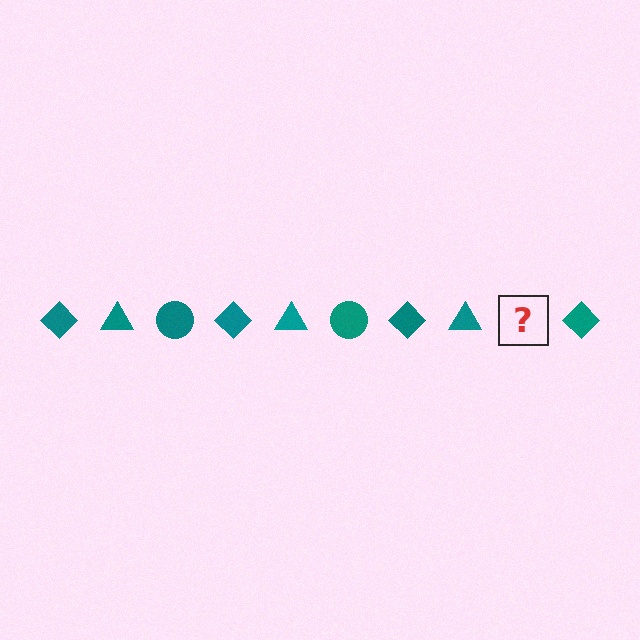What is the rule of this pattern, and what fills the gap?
The rule is that the pattern cycles through diamond, triangle, circle shapes in teal. The gap should be filled with a teal circle.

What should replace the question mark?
The question mark should be replaced with a teal circle.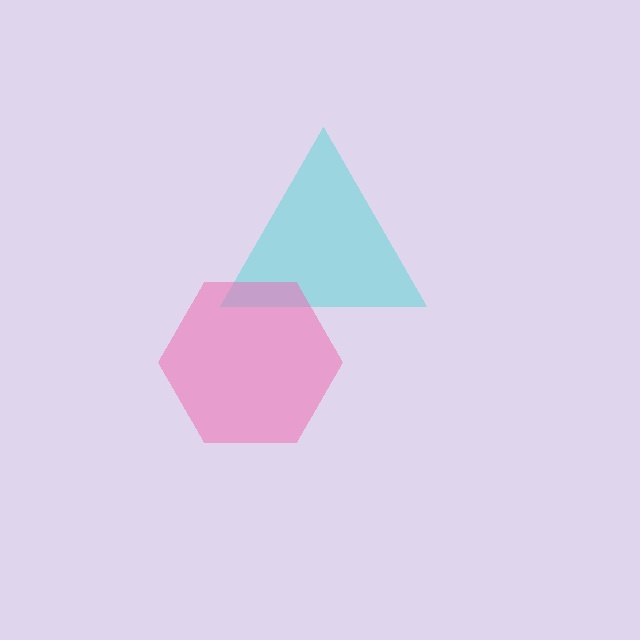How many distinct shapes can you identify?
There are 2 distinct shapes: a cyan triangle, a pink hexagon.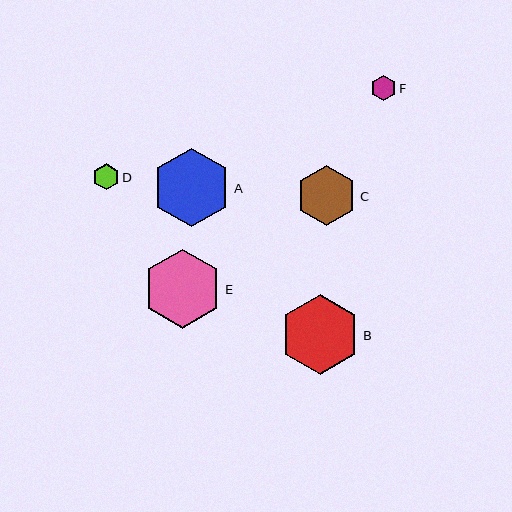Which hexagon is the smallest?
Hexagon F is the smallest with a size of approximately 25 pixels.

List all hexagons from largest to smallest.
From largest to smallest: B, E, A, C, D, F.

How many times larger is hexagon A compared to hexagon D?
Hexagon A is approximately 3.0 times the size of hexagon D.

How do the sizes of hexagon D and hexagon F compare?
Hexagon D and hexagon F are approximately the same size.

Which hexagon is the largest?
Hexagon B is the largest with a size of approximately 79 pixels.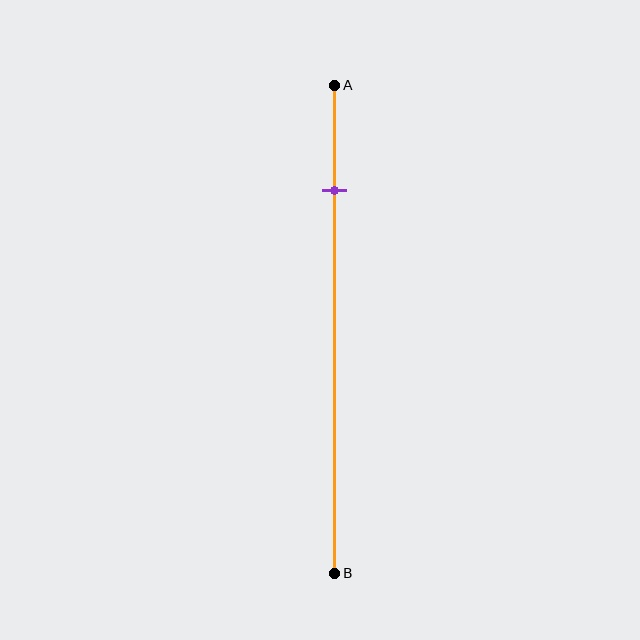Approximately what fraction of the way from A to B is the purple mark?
The purple mark is approximately 20% of the way from A to B.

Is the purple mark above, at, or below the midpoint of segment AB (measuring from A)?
The purple mark is above the midpoint of segment AB.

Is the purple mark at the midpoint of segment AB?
No, the mark is at about 20% from A, not at the 50% midpoint.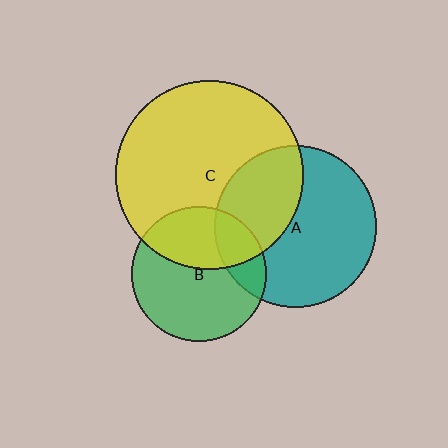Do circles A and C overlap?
Yes.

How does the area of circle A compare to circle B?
Approximately 1.4 times.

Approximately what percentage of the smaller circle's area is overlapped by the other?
Approximately 35%.